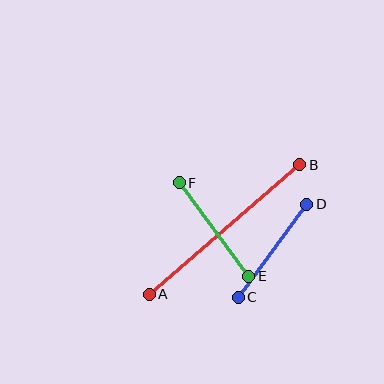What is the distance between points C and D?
The distance is approximately 115 pixels.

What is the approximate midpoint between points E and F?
The midpoint is at approximately (214, 230) pixels.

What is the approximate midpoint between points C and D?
The midpoint is at approximately (273, 251) pixels.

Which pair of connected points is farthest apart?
Points A and B are farthest apart.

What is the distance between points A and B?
The distance is approximately 198 pixels.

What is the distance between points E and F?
The distance is approximately 117 pixels.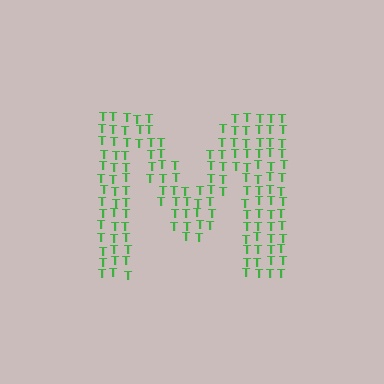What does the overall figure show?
The overall figure shows the letter M.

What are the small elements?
The small elements are letter T's.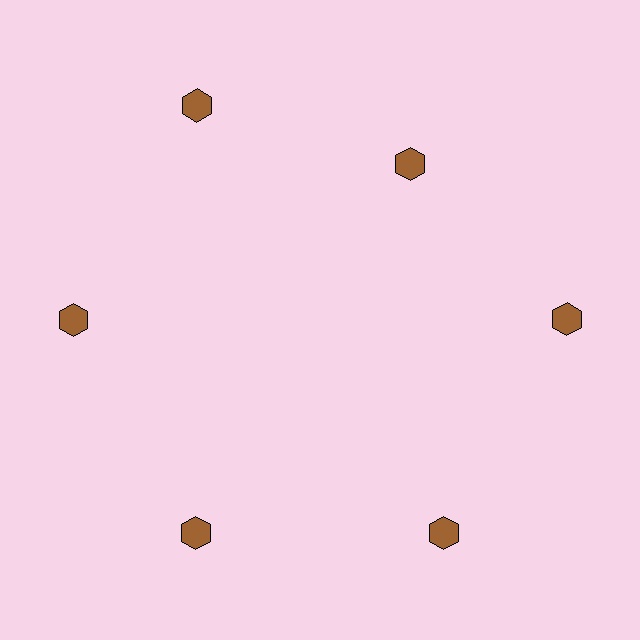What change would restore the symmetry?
The symmetry would be restored by moving it outward, back onto the ring so that all 6 hexagons sit at equal angles and equal distance from the center.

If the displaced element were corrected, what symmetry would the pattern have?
It would have 6-fold rotational symmetry — the pattern would map onto itself every 60 degrees.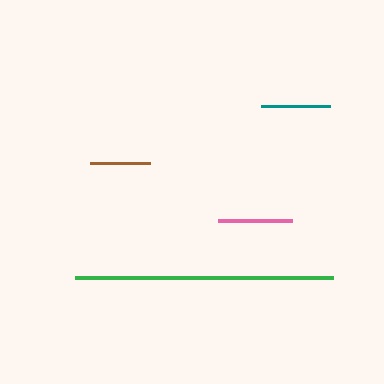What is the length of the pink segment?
The pink segment is approximately 75 pixels long.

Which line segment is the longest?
The green line is the longest at approximately 258 pixels.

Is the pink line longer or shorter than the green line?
The green line is longer than the pink line.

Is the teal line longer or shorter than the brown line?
The teal line is longer than the brown line.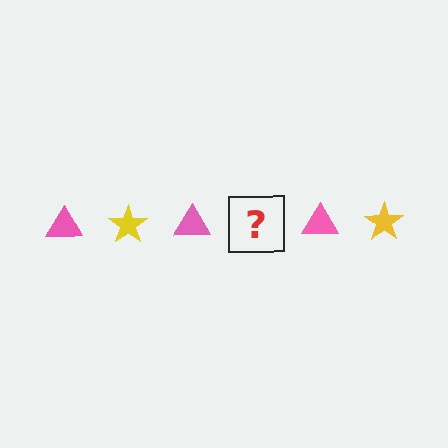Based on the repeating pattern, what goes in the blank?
The blank should be a yellow star.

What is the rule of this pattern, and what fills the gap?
The rule is that the pattern alternates between pink triangle and yellow star. The gap should be filled with a yellow star.